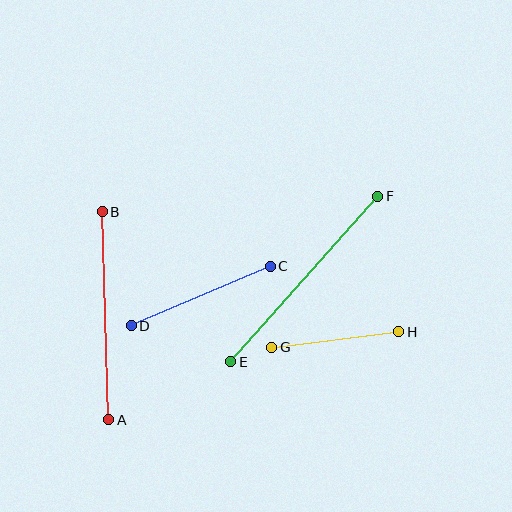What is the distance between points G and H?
The distance is approximately 128 pixels.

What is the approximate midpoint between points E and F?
The midpoint is at approximately (304, 279) pixels.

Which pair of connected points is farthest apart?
Points E and F are farthest apart.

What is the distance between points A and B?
The distance is approximately 208 pixels.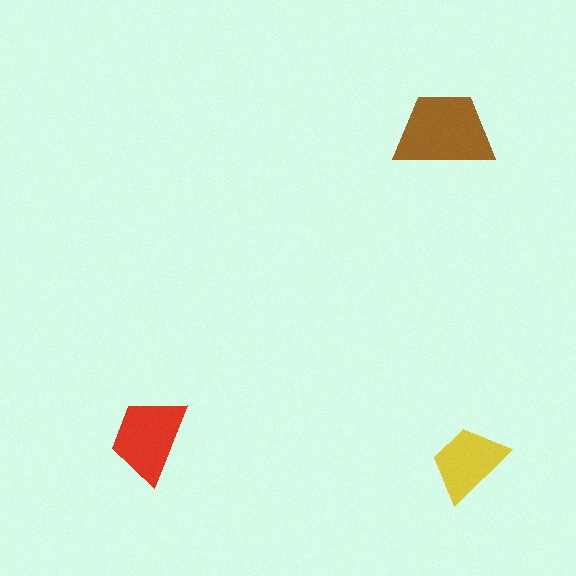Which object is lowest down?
The yellow trapezoid is bottommost.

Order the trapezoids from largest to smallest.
the brown one, the red one, the yellow one.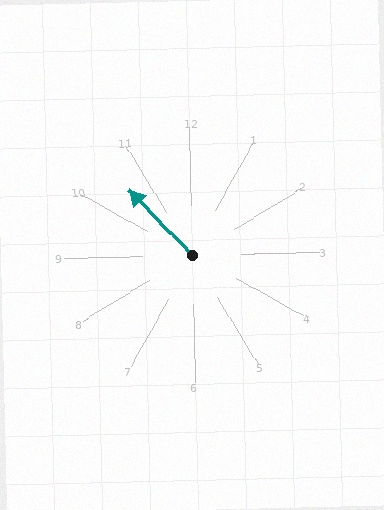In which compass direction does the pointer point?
Northwest.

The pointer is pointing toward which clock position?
Roughly 11 o'clock.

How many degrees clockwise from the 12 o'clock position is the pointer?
Approximately 317 degrees.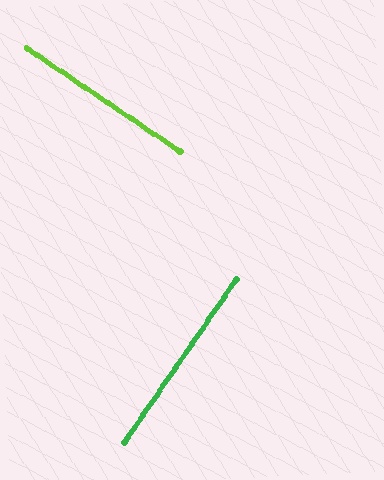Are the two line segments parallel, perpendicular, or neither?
Perpendicular — they meet at approximately 89°.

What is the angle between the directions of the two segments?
Approximately 89 degrees.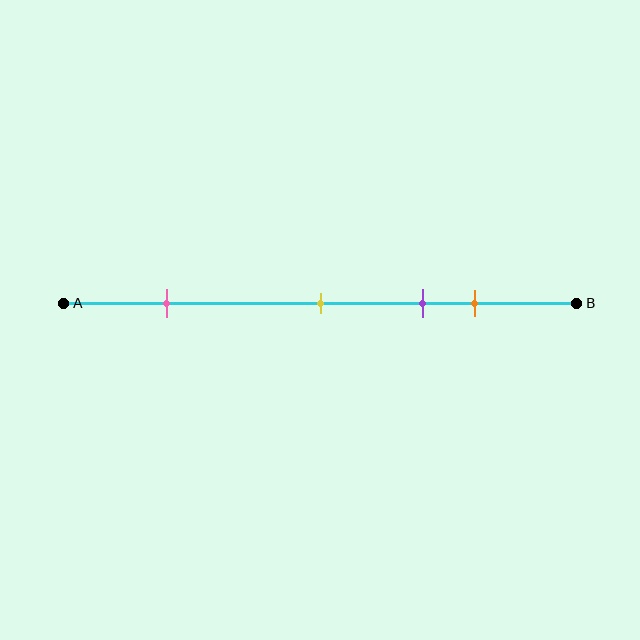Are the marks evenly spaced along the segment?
No, the marks are not evenly spaced.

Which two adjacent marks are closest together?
The purple and orange marks are the closest adjacent pair.